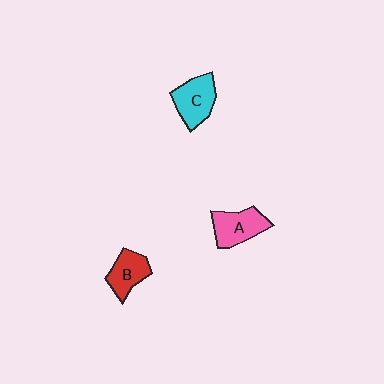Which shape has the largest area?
Shape C (cyan).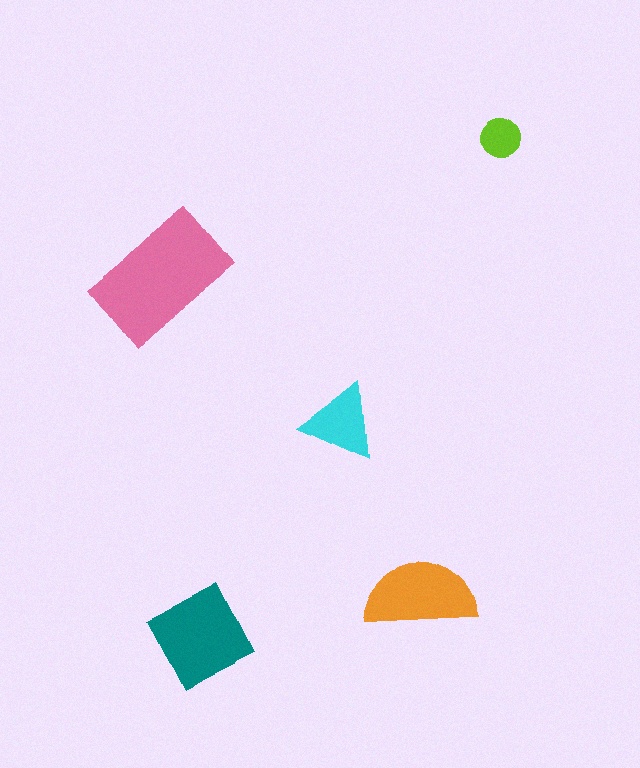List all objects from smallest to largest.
The lime circle, the cyan triangle, the orange semicircle, the teal diamond, the pink rectangle.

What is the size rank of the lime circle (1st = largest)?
5th.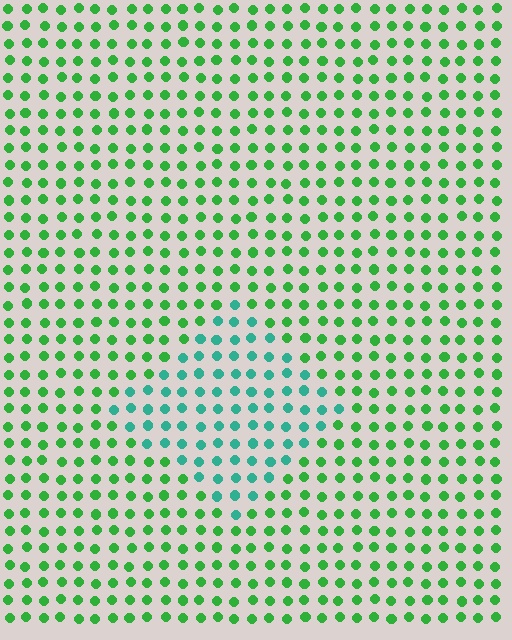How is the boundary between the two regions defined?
The boundary is defined purely by a slight shift in hue (about 42 degrees). Spacing, size, and orientation are identical on both sides.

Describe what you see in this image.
The image is filled with small green elements in a uniform arrangement. A diamond-shaped region is visible where the elements are tinted to a slightly different hue, forming a subtle color boundary.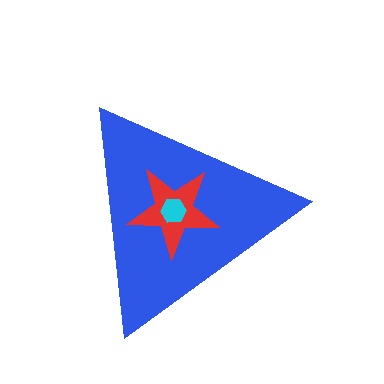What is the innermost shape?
The cyan hexagon.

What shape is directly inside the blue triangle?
The red star.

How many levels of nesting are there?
3.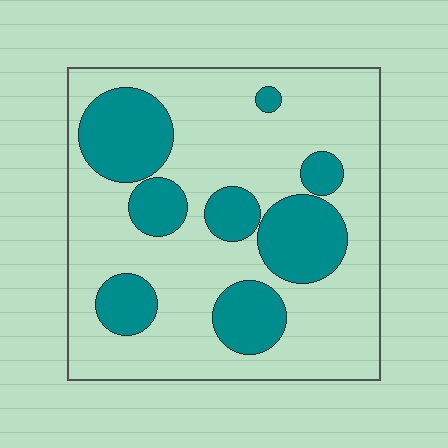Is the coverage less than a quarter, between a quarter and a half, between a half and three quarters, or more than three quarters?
Between a quarter and a half.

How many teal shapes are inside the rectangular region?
8.